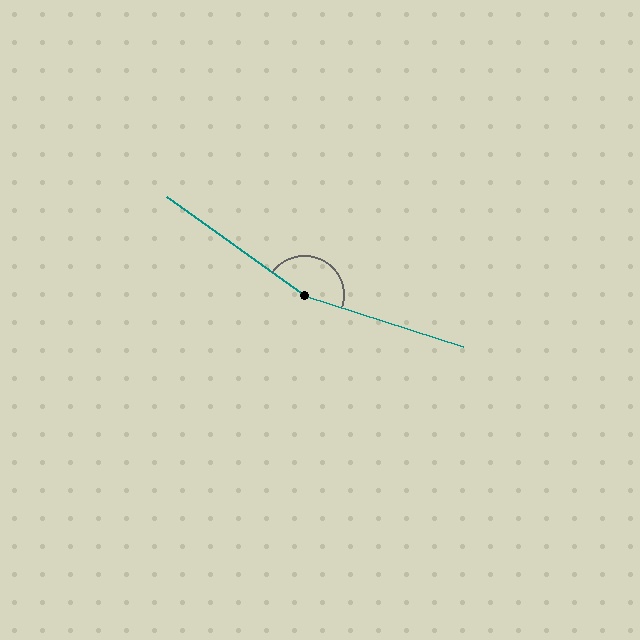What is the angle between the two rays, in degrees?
Approximately 162 degrees.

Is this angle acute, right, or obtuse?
It is obtuse.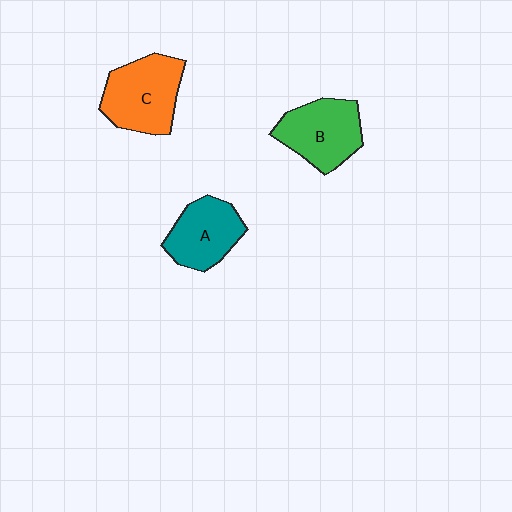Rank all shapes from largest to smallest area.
From largest to smallest: C (orange), B (green), A (teal).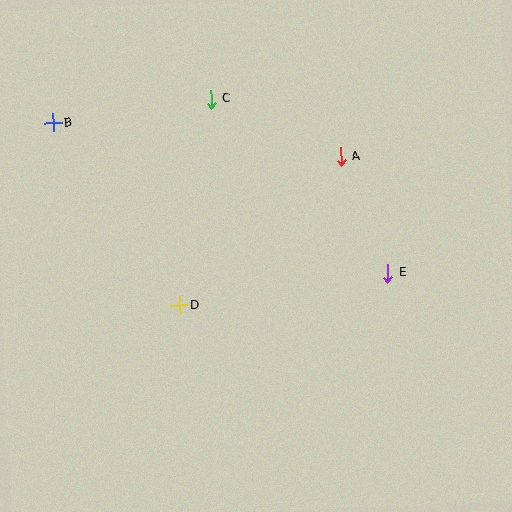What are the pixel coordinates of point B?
Point B is at (53, 123).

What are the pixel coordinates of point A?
Point A is at (341, 157).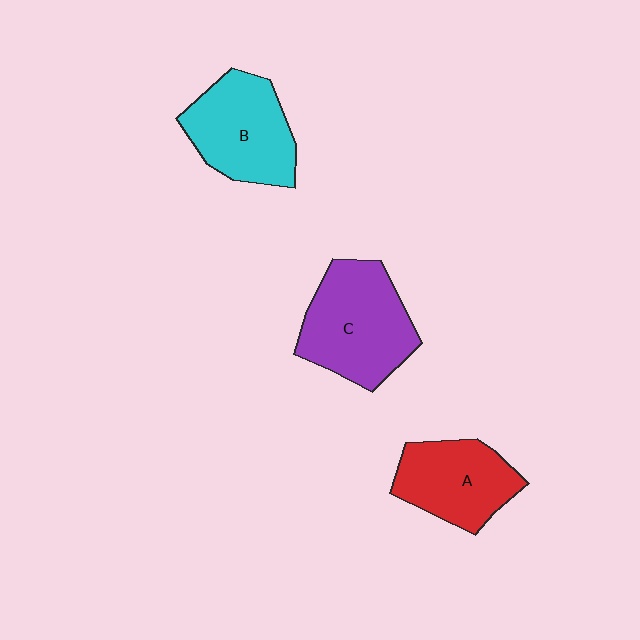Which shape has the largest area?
Shape C (purple).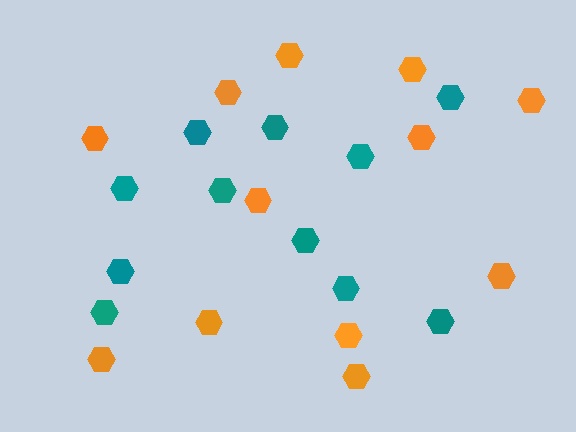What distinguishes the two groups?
There are 2 groups: one group of teal hexagons (11) and one group of orange hexagons (12).